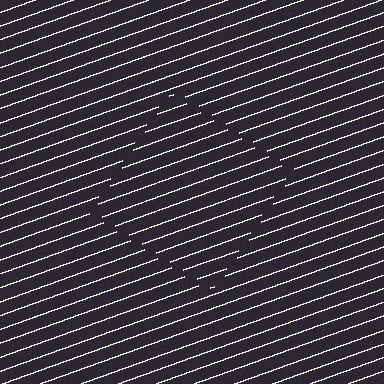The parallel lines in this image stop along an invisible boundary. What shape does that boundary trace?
An illusory square. The interior of the shape contains the same grating, shifted by half a period — the contour is defined by the phase discontinuity where line-ends from the inner and outer gratings abut.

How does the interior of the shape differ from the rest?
The interior of the shape contains the same grating, shifted by half a period — the contour is defined by the phase discontinuity where line-ends from the inner and outer gratings abut.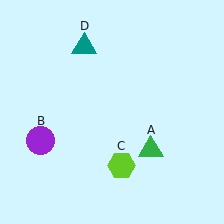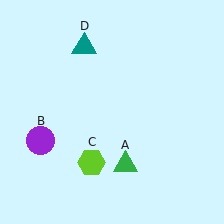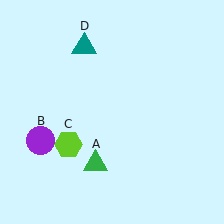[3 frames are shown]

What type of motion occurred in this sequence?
The green triangle (object A), lime hexagon (object C) rotated clockwise around the center of the scene.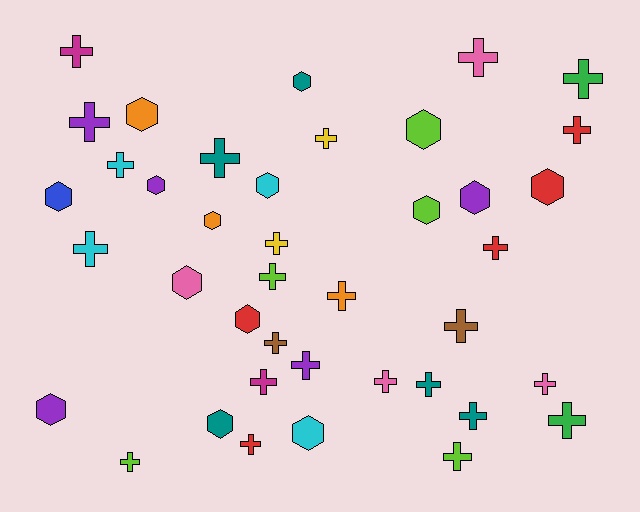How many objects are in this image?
There are 40 objects.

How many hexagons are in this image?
There are 15 hexagons.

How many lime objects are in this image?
There are 5 lime objects.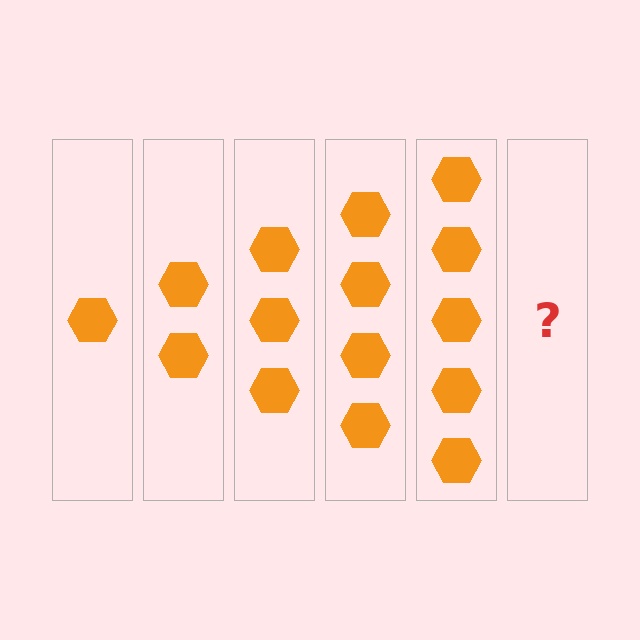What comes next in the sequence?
The next element should be 6 hexagons.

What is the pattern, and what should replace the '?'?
The pattern is that each step adds one more hexagon. The '?' should be 6 hexagons.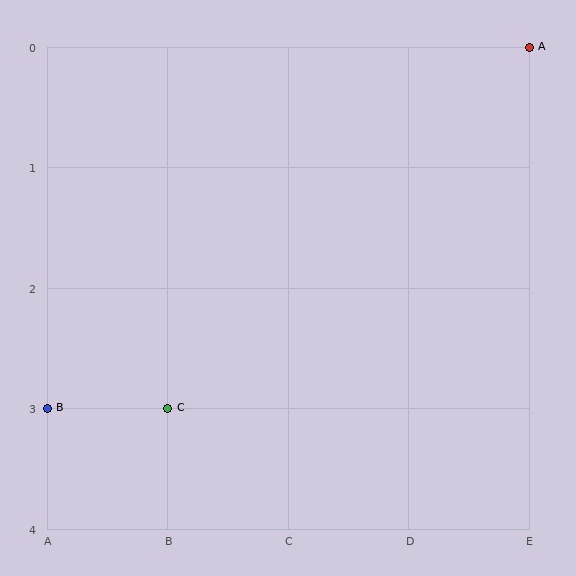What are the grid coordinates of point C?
Point C is at grid coordinates (B, 3).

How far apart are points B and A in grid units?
Points B and A are 4 columns and 3 rows apart (about 5.0 grid units diagonally).